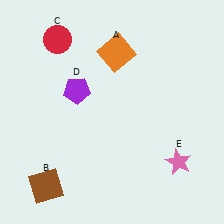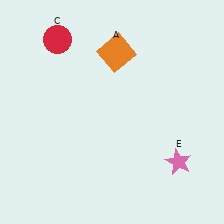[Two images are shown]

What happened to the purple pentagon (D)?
The purple pentagon (D) was removed in Image 2. It was in the top-left area of Image 1.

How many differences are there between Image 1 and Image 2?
There are 2 differences between the two images.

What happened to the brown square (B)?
The brown square (B) was removed in Image 2. It was in the bottom-left area of Image 1.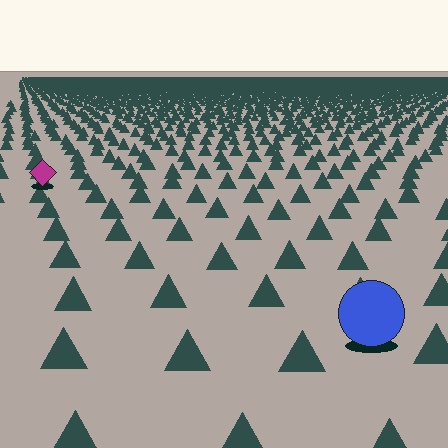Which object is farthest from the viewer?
The magenta diamond is farthest from the viewer. It appears smaller and the ground texture around it is denser.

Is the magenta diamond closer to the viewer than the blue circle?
No. The blue circle is closer — you can tell from the texture gradient: the ground texture is coarser near it.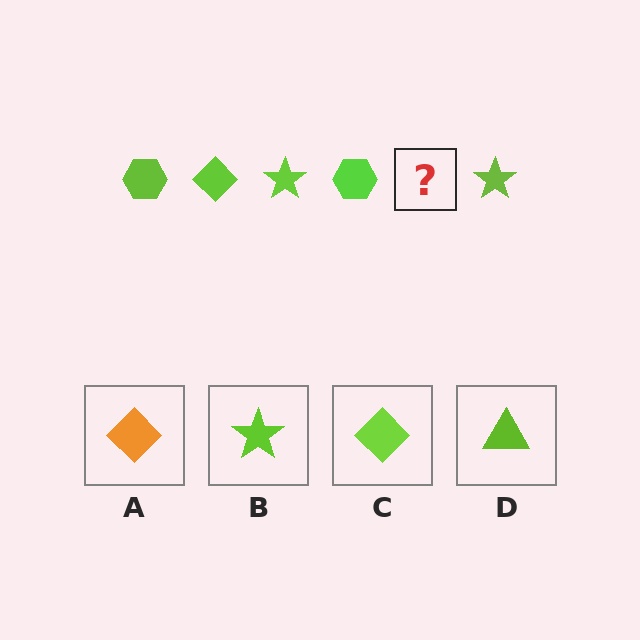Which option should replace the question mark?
Option C.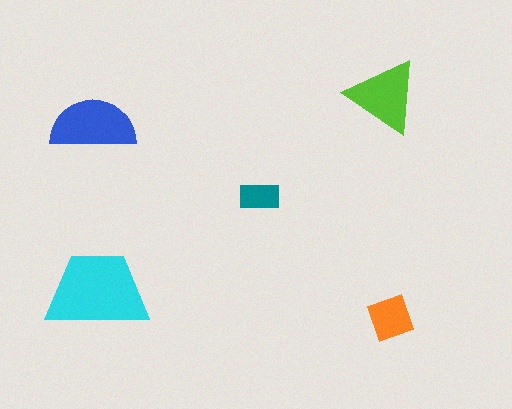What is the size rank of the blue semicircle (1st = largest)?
2nd.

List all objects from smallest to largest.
The teal rectangle, the orange square, the lime triangle, the blue semicircle, the cyan trapezoid.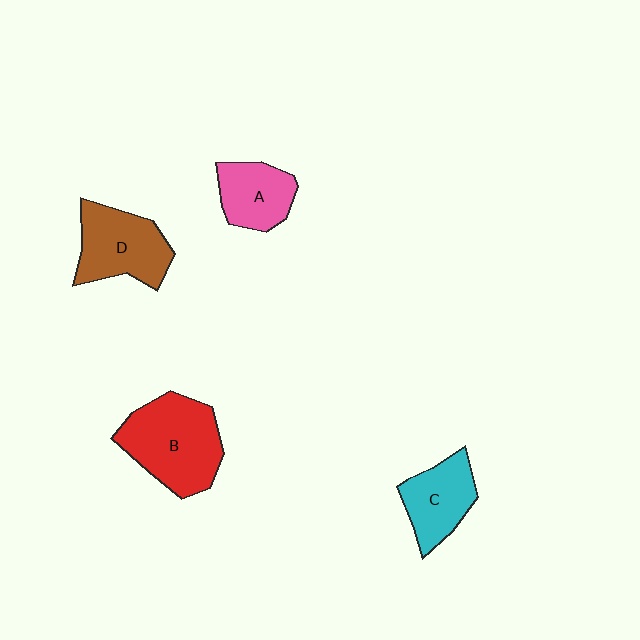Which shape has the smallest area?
Shape A (pink).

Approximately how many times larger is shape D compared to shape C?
Approximately 1.2 times.